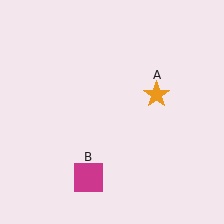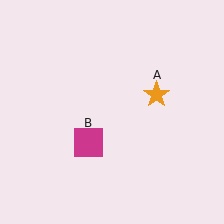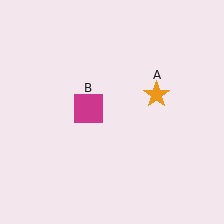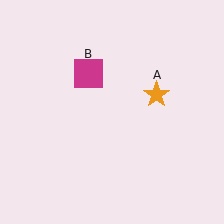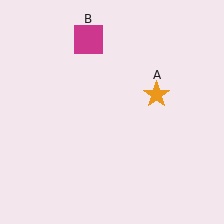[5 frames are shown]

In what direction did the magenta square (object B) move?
The magenta square (object B) moved up.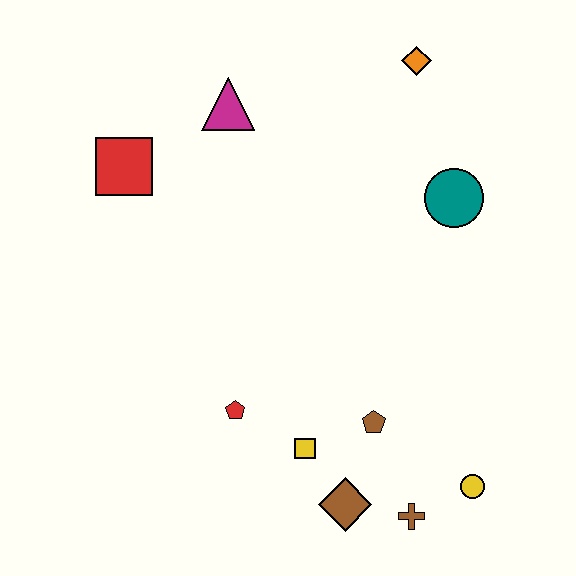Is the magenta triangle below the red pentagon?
No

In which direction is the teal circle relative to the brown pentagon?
The teal circle is above the brown pentagon.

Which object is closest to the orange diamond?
The teal circle is closest to the orange diamond.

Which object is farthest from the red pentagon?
The orange diamond is farthest from the red pentagon.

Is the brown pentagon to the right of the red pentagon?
Yes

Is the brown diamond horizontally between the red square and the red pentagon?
No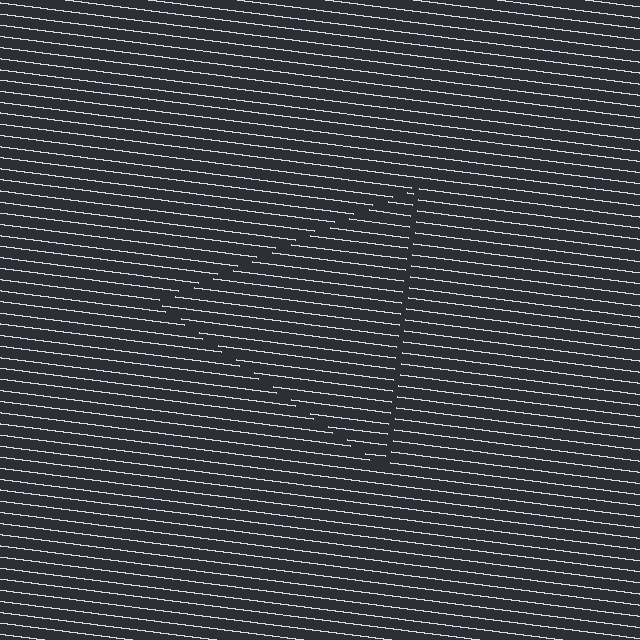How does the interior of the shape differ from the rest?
The interior of the shape contains the same grating, shifted by half a period — the contour is defined by the phase discontinuity where line-ends from the inner and outer gratings abut.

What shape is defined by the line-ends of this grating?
An illusory triangle. The interior of the shape contains the same grating, shifted by half a period — the contour is defined by the phase discontinuity where line-ends from the inner and outer gratings abut.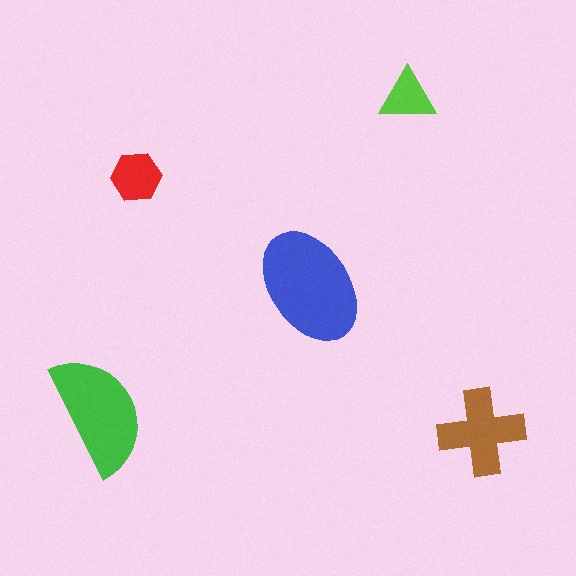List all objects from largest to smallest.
The blue ellipse, the green semicircle, the brown cross, the red hexagon, the lime triangle.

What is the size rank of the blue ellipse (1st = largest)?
1st.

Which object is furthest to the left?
The green semicircle is leftmost.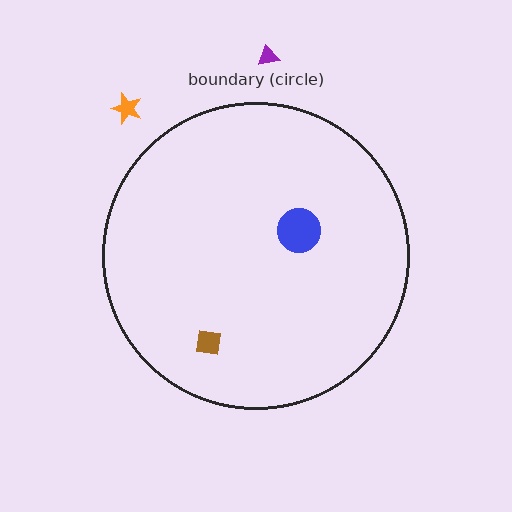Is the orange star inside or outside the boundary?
Outside.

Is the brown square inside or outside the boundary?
Inside.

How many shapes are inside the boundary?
2 inside, 2 outside.